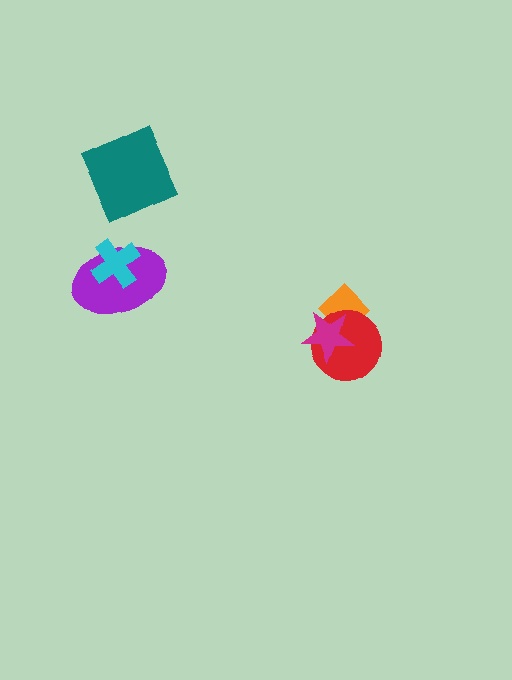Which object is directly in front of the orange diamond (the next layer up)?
The red circle is directly in front of the orange diamond.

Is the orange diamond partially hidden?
Yes, it is partially covered by another shape.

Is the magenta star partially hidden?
No, no other shape covers it.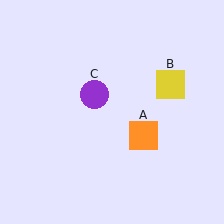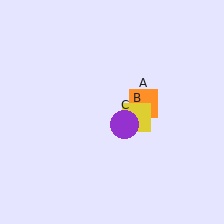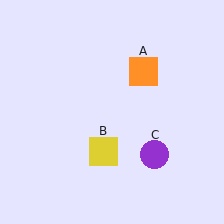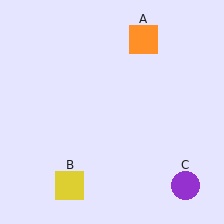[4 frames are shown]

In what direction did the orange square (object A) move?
The orange square (object A) moved up.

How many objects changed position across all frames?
3 objects changed position: orange square (object A), yellow square (object B), purple circle (object C).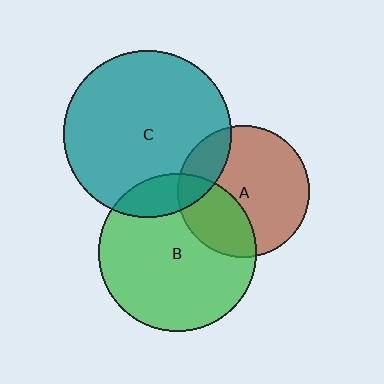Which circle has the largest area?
Circle C (teal).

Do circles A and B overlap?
Yes.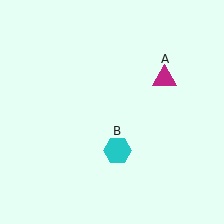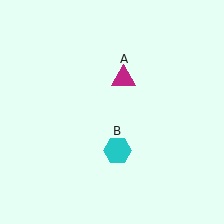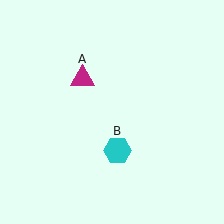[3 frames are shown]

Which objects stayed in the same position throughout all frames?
Cyan hexagon (object B) remained stationary.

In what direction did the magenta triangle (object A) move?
The magenta triangle (object A) moved left.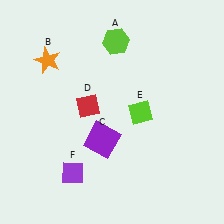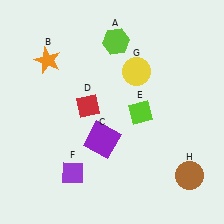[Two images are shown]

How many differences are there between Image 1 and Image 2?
There are 2 differences between the two images.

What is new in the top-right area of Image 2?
A yellow circle (G) was added in the top-right area of Image 2.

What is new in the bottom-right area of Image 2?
A brown circle (H) was added in the bottom-right area of Image 2.